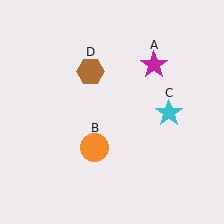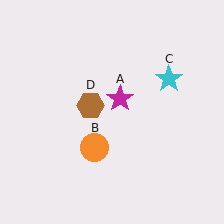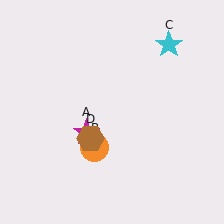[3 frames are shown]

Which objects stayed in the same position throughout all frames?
Orange circle (object B) remained stationary.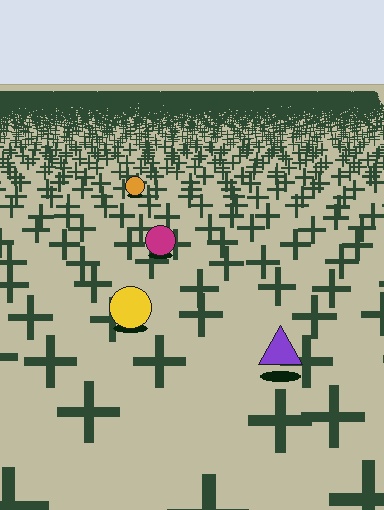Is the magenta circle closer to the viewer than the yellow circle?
No. The yellow circle is closer — you can tell from the texture gradient: the ground texture is coarser near it.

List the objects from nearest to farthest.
From nearest to farthest: the purple triangle, the yellow circle, the magenta circle, the orange circle.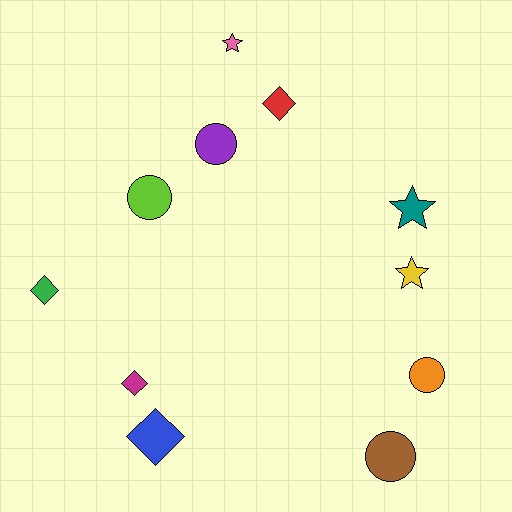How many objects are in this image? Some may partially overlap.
There are 11 objects.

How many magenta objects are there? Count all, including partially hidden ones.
There is 1 magenta object.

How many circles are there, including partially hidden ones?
There are 4 circles.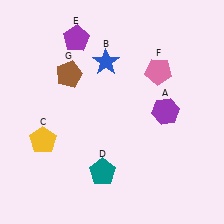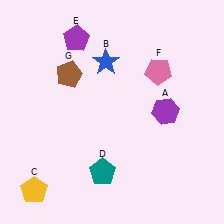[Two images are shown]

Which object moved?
The yellow pentagon (C) moved down.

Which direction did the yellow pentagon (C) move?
The yellow pentagon (C) moved down.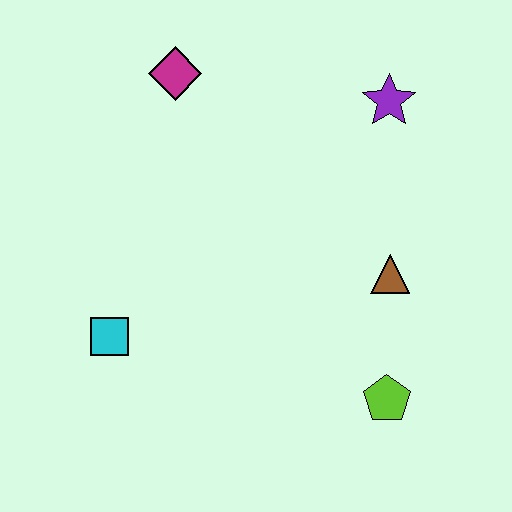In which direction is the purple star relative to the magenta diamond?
The purple star is to the right of the magenta diamond.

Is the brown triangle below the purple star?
Yes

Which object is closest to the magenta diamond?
The purple star is closest to the magenta diamond.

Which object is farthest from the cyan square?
The purple star is farthest from the cyan square.